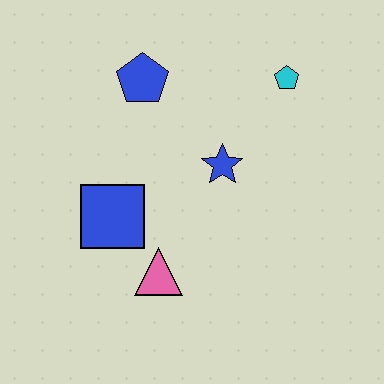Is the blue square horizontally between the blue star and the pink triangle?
No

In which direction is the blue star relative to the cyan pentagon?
The blue star is below the cyan pentagon.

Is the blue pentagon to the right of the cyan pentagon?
No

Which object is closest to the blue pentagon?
The blue star is closest to the blue pentagon.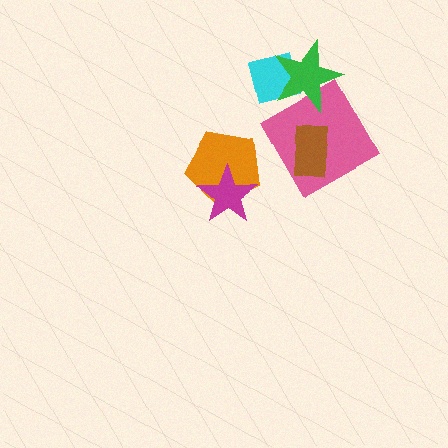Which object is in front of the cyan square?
The green star is in front of the cyan square.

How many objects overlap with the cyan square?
1 object overlaps with the cyan square.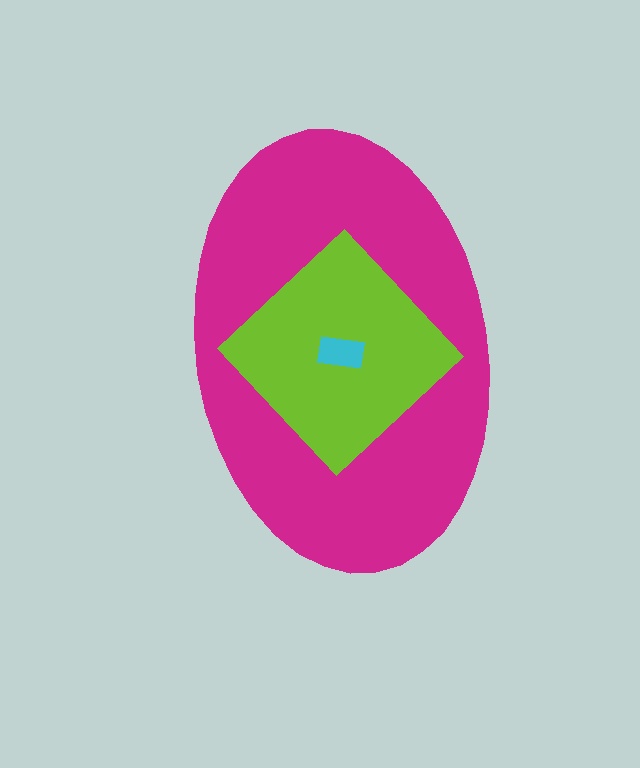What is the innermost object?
The cyan rectangle.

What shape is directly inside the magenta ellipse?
The lime diamond.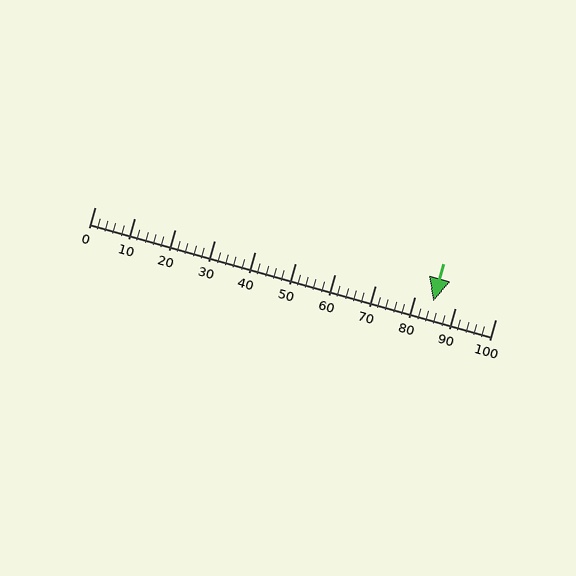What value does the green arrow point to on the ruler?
The green arrow points to approximately 84.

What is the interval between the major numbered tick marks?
The major tick marks are spaced 10 units apart.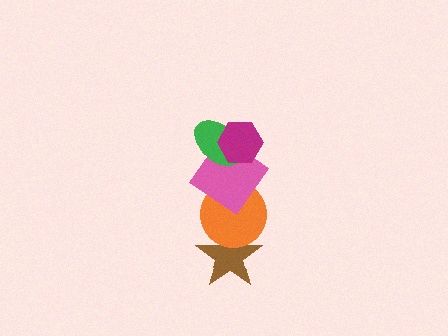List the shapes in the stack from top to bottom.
From top to bottom: the magenta hexagon, the green ellipse, the pink diamond, the orange circle, the brown star.